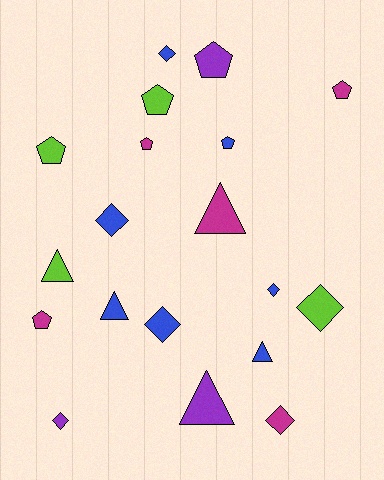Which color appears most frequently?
Blue, with 7 objects.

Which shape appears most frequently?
Diamond, with 7 objects.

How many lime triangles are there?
There is 1 lime triangle.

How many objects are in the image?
There are 19 objects.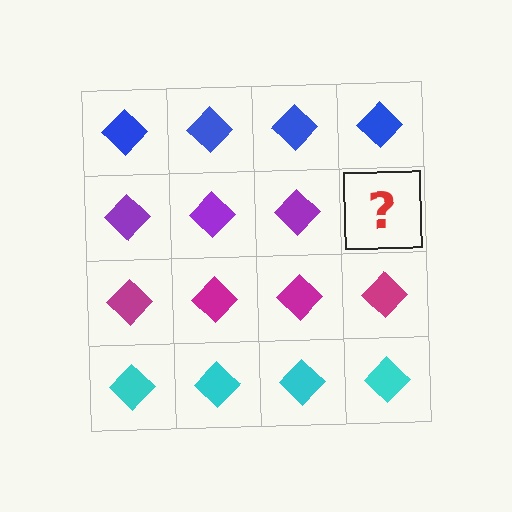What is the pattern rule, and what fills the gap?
The rule is that each row has a consistent color. The gap should be filled with a purple diamond.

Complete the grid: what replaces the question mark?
The question mark should be replaced with a purple diamond.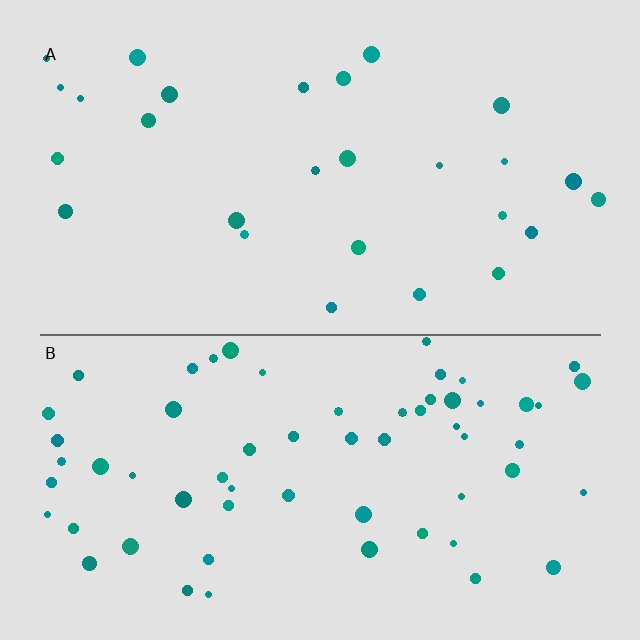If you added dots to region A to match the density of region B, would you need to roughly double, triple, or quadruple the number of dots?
Approximately double.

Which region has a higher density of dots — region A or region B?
B (the bottom).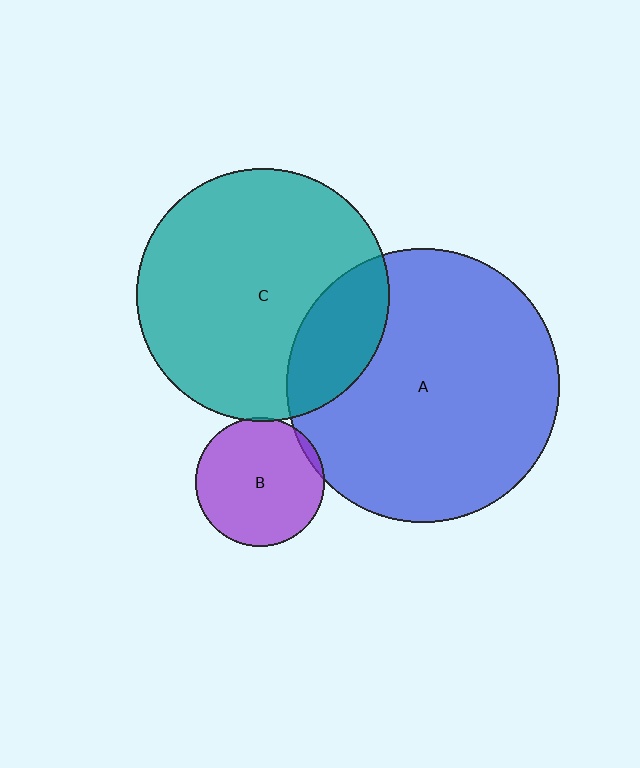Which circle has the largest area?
Circle A (blue).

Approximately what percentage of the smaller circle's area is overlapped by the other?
Approximately 5%.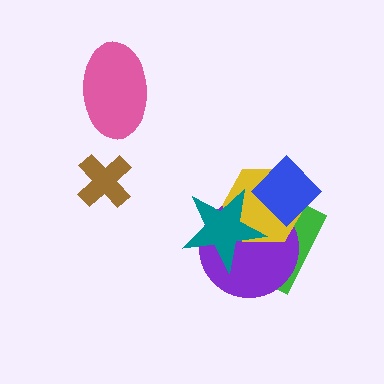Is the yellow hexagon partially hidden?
Yes, it is partially covered by another shape.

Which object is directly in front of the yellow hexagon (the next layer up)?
The blue diamond is directly in front of the yellow hexagon.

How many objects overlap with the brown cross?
0 objects overlap with the brown cross.